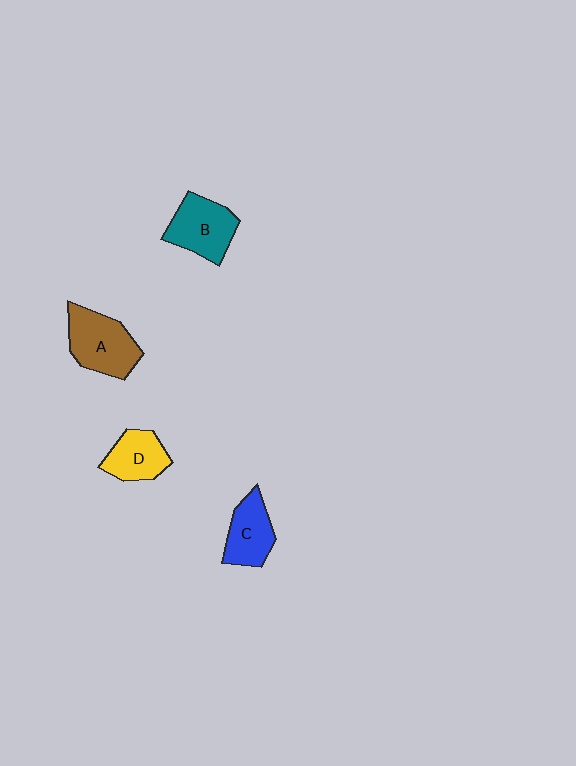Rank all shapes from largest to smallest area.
From largest to smallest: A (brown), B (teal), C (blue), D (yellow).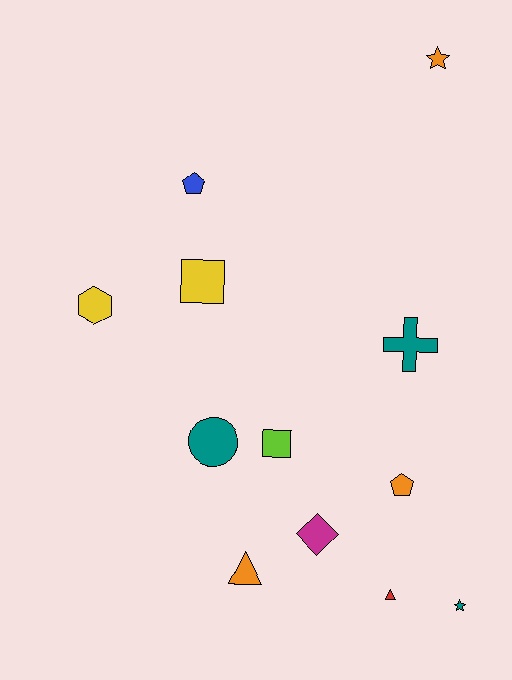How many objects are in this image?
There are 12 objects.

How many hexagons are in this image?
There is 1 hexagon.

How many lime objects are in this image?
There is 1 lime object.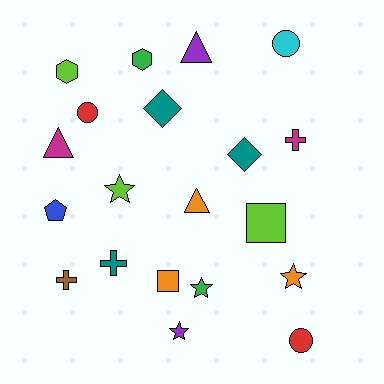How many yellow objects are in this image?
There are no yellow objects.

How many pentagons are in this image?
There is 1 pentagon.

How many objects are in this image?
There are 20 objects.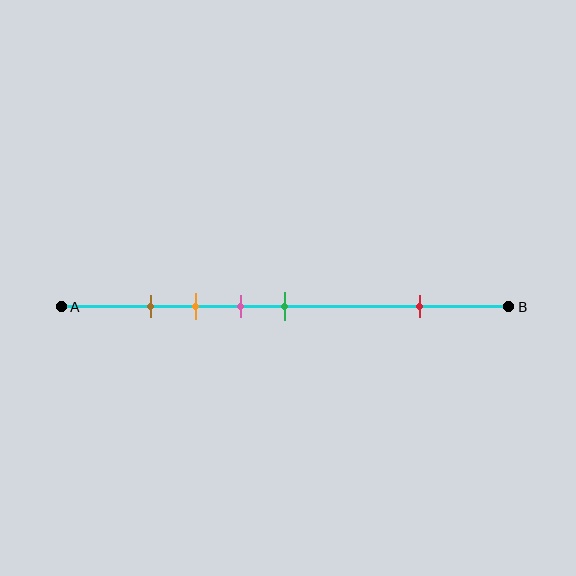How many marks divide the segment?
There are 5 marks dividing the segment.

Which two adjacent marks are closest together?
The brown and orange marks are the closest adjacent pair.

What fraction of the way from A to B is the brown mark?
The brown mark is approximately 20% (0.2) of the way from A to B.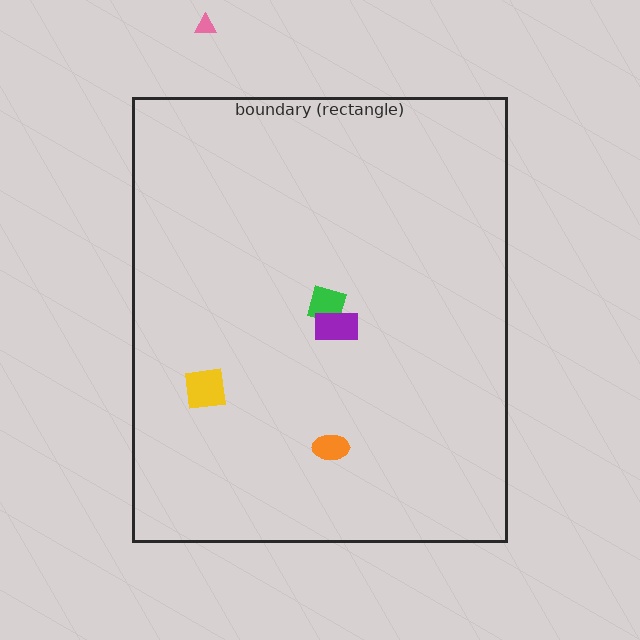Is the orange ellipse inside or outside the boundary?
Inside.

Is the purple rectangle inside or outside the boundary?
Inside.